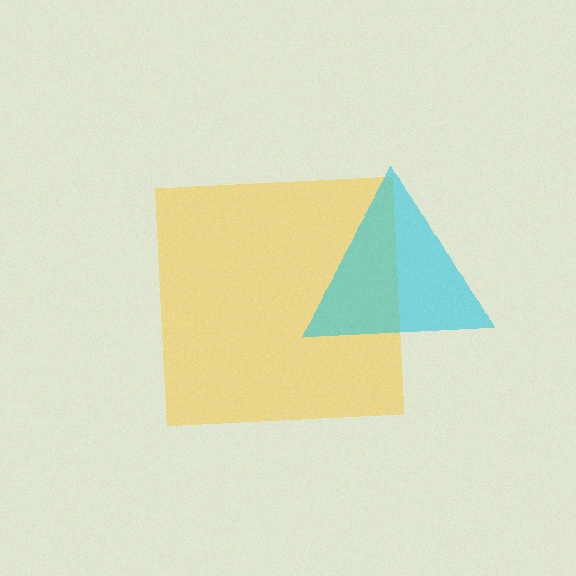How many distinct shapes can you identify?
There are 2 distinct shapes: a yellow square, a cyan triangle.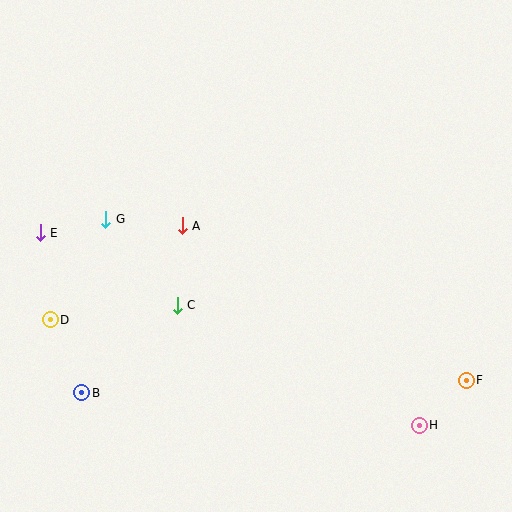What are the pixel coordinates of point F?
Point F is at (466, 380).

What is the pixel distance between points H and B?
The distance between H and B is 339 pixels.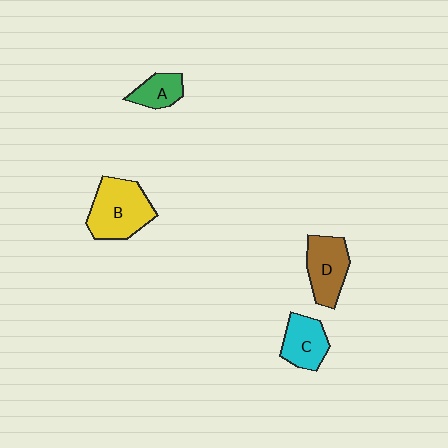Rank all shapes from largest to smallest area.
From largest to smallest: B (yellow), D (brown), C (cyan), A (green).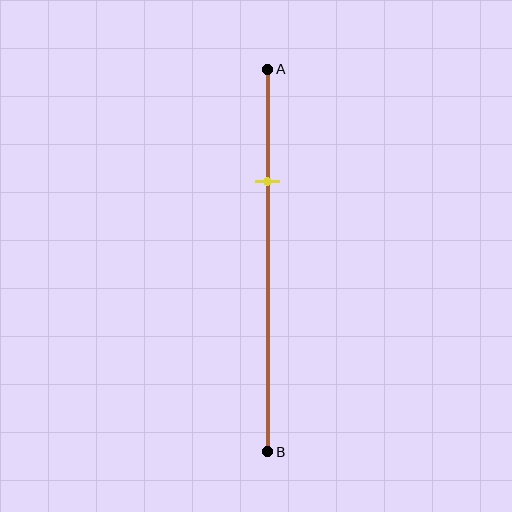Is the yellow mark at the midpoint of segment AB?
No, the mark is at about 30% from A, not at the 50% midpoint.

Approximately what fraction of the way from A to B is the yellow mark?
The yellow mark is approximately 30% of the way from A to B.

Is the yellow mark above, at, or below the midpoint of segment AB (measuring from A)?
The yellow mark is above the midpoint of segment AB.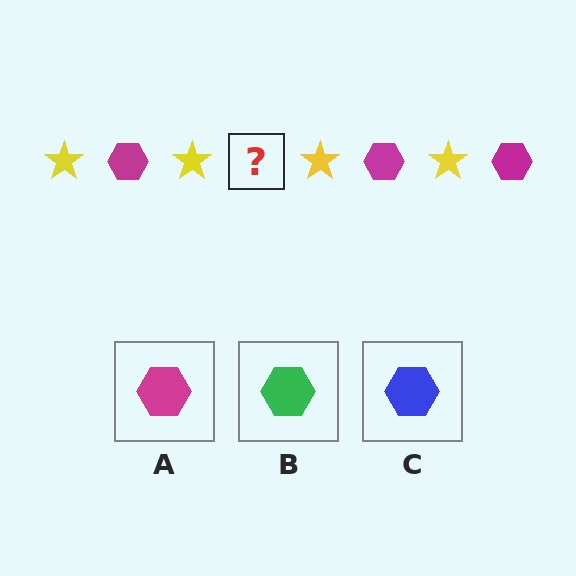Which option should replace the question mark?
Option A.